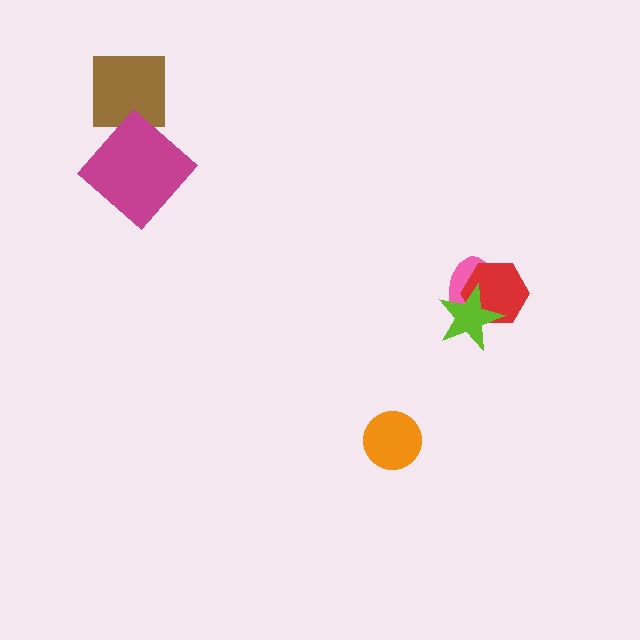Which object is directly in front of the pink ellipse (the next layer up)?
The red hexagon is directly in front of the pink ellipse.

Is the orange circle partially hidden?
No, no other shape covers it.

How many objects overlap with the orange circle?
0 objects overlap with the orange circle.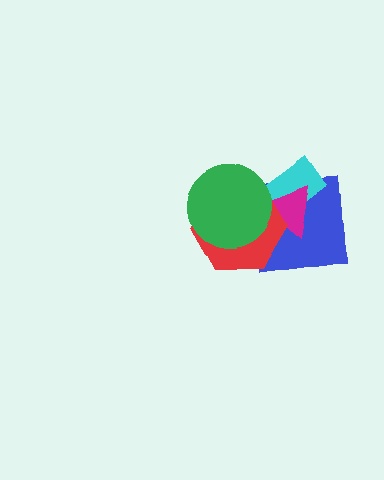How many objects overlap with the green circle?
4 objects overlap with the green circle.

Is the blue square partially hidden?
Yes, it is partially covered by another shape.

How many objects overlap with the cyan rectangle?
4 objects overlap with the cyan rectangle.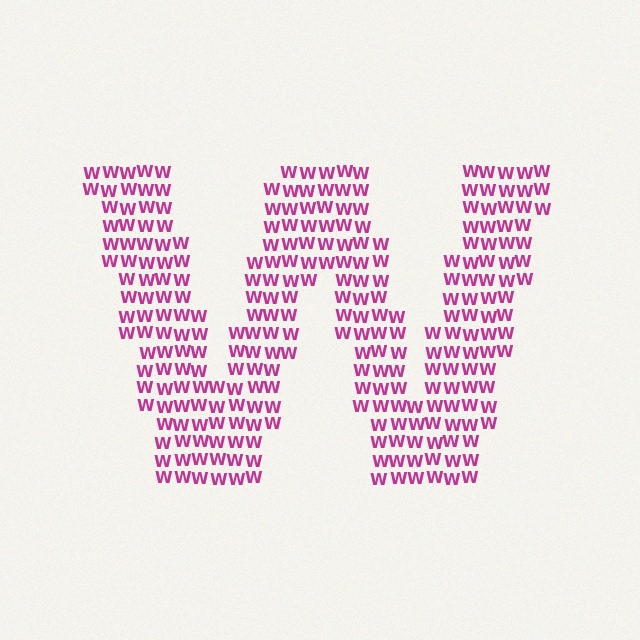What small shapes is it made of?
It is made of small letter W's.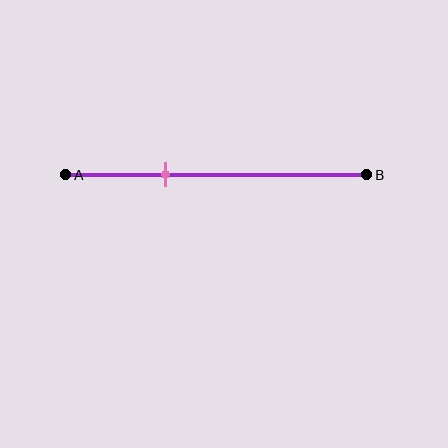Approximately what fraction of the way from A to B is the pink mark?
The pink mark is approximately 35% of the way from A to B.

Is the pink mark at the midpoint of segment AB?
No, the mark is at about 35% from A, not at the 50% midpoint.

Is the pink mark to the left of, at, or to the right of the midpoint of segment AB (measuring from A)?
The pink mark is to the left of the midpoint of segment AB.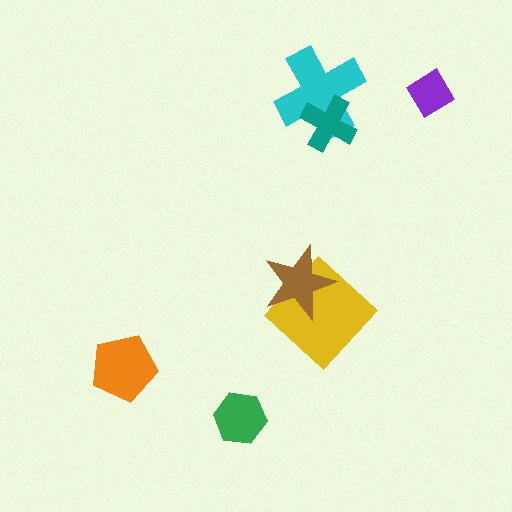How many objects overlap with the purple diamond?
0 objects overlap with the purple diamond.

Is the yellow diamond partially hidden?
Yes, it is partially covered by another shape.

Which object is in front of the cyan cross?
The teal cross is in front of the cyan cross.